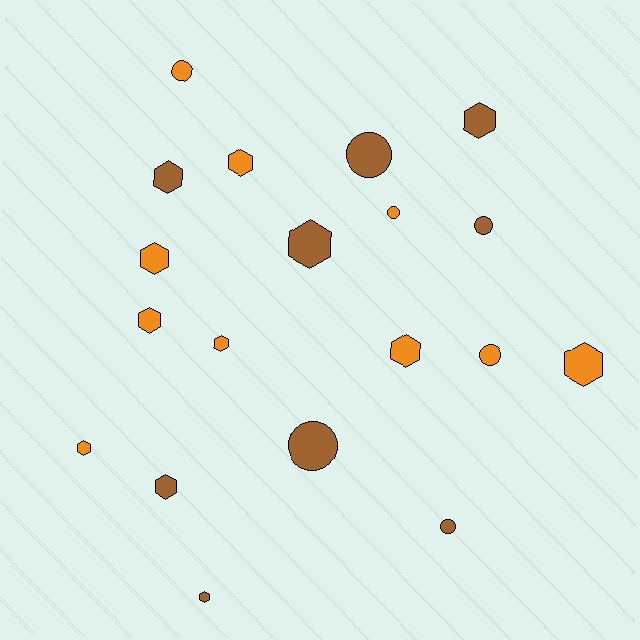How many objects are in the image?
There are 19 objects.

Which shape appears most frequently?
Hexagon, with 12 objects.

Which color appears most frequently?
Orange, with 10 objects.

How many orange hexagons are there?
There are 7 orange hexagons.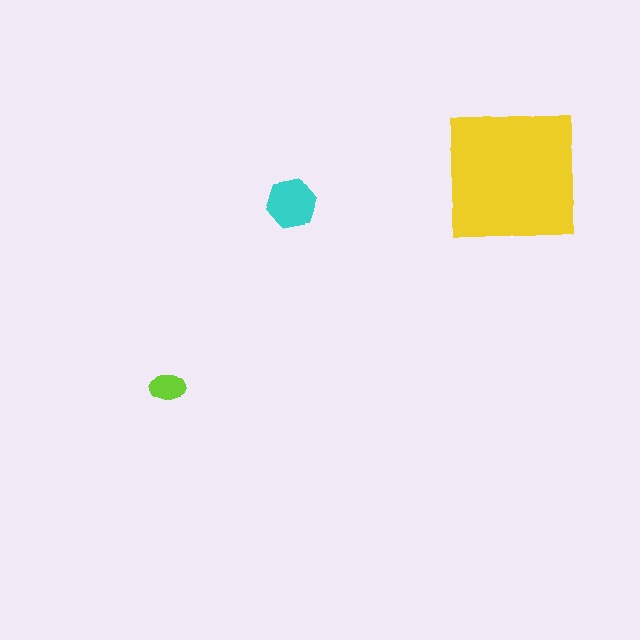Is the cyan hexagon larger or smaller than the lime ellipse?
Larger.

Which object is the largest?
The yellow square.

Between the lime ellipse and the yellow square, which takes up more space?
The yellow square.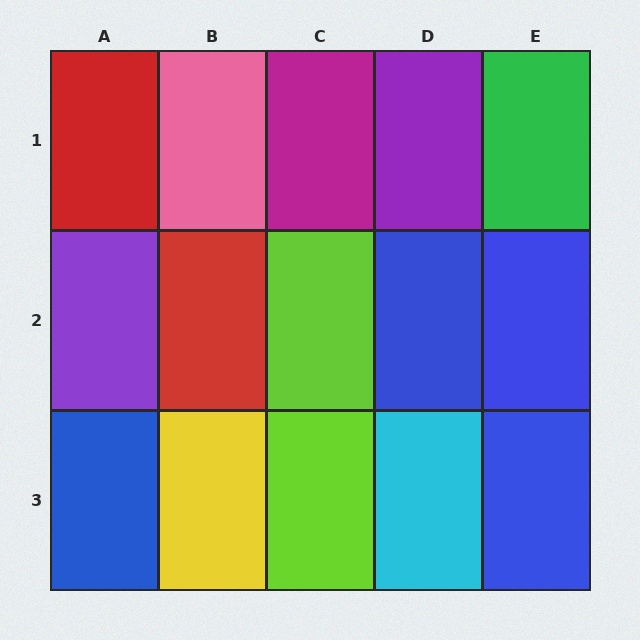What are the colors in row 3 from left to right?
Blue, yellow, lime, cyan, blue.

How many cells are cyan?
1 cell is cyan.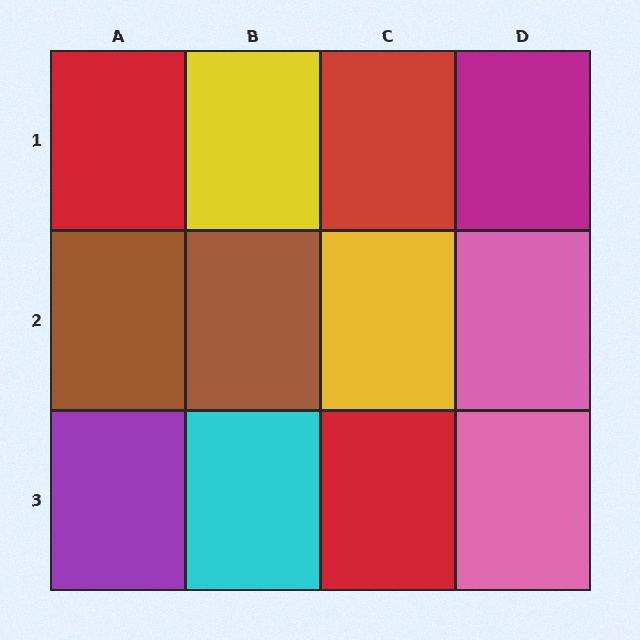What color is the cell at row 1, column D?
Magenta.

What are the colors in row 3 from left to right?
Purple, cyan, red, pink.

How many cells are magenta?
1 cell is magenta.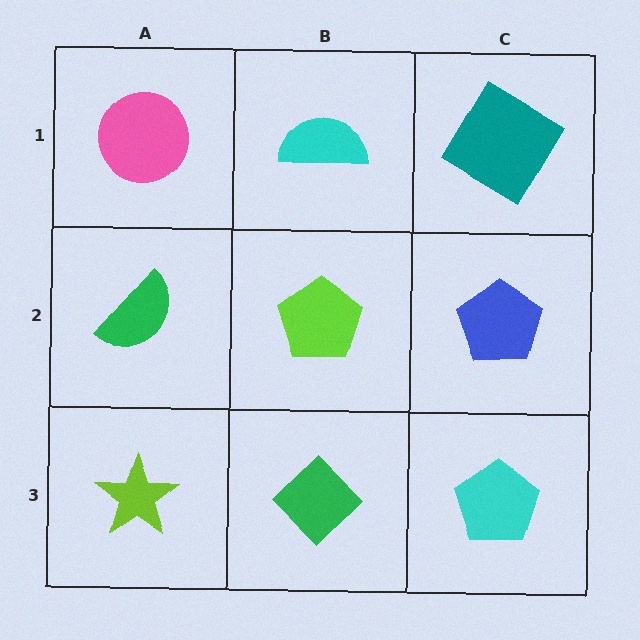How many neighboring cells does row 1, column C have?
2.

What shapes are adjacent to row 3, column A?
A green semicircle (row 2, column A), a green diamond (row 3, column B).